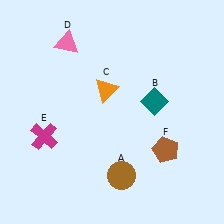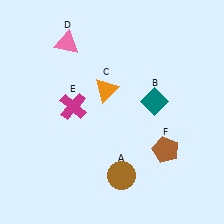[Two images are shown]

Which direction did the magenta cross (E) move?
The magenta cross (E) moved up.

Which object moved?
The magenta cross (E) moved up.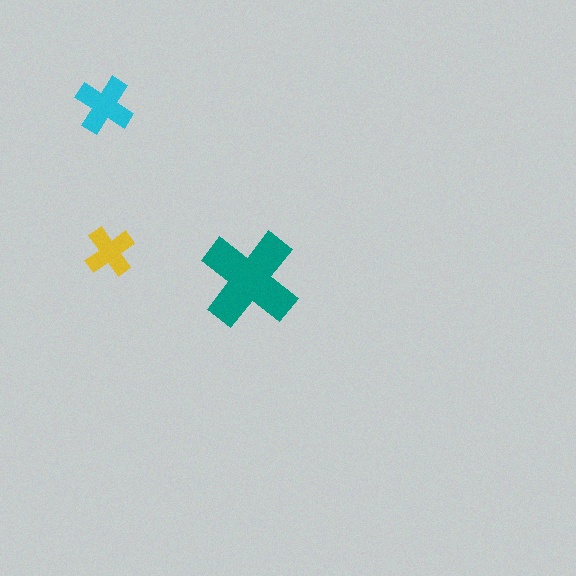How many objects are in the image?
There are 3 objects in the image.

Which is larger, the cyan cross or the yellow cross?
The cyan one.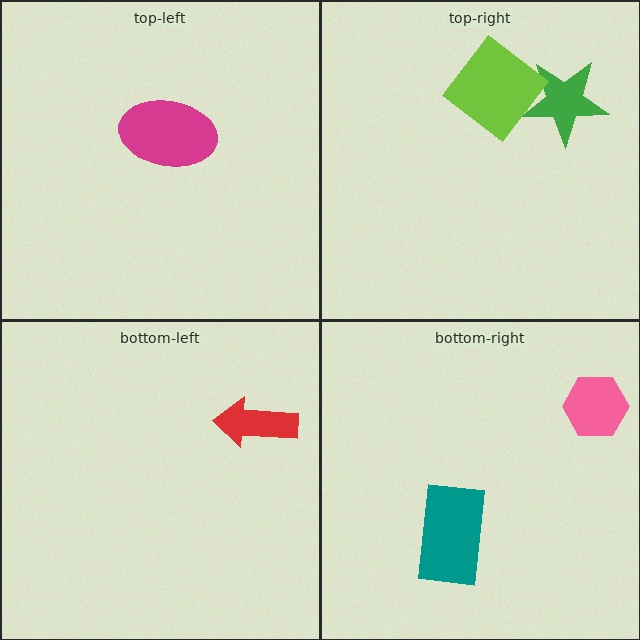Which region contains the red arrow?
The bottom-left region.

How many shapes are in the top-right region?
2.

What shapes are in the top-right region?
The green star, the lime diamond.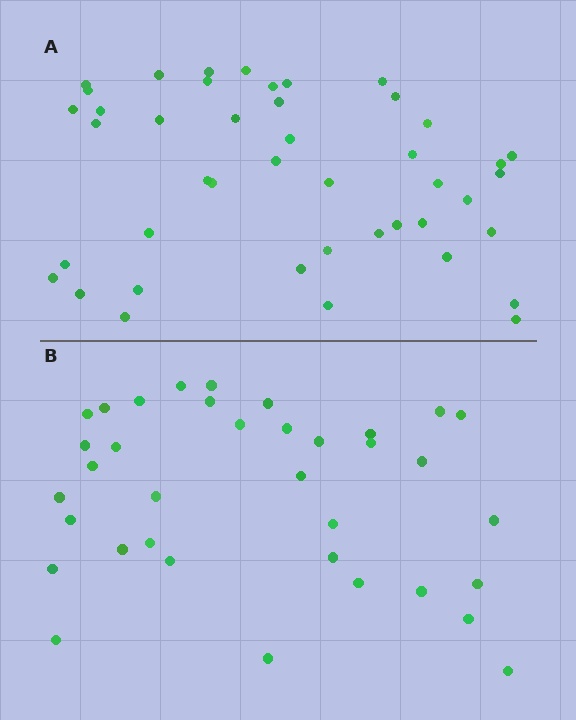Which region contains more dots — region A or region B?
Region A (the top region) has more dots.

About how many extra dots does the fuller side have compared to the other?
Region A has roughly 8 or so more dots than region B.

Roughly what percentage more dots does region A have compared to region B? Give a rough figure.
About 20% more.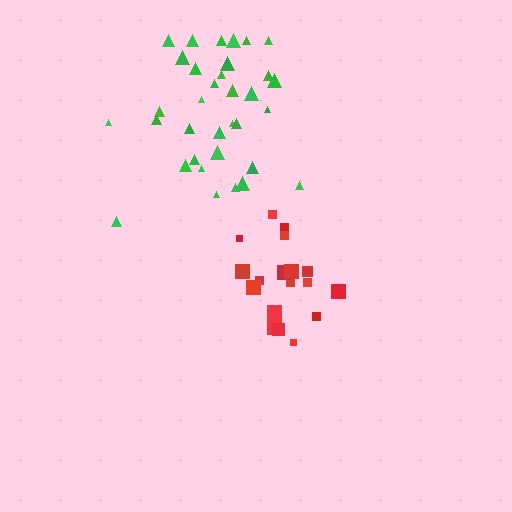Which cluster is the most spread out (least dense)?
Green.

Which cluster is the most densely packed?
Red.